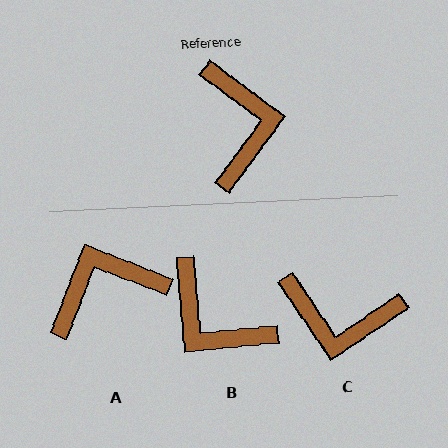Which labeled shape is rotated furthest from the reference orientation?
B, about 138 degrees away.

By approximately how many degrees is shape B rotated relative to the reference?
Approximately 138 degrees clockwise.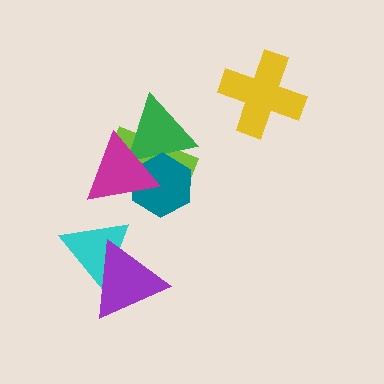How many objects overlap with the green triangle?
3 objects overlap with the green triangle.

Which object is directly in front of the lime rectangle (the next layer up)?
The green triangle is directly in front of the lime rectangle.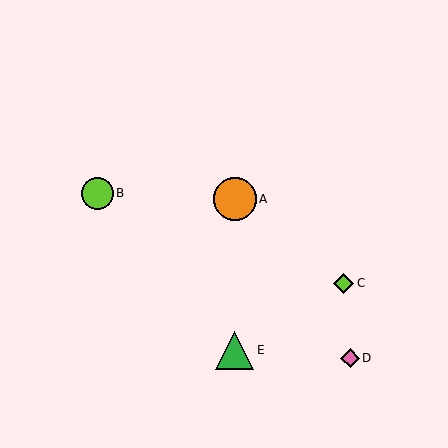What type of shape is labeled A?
Shape A is an orange circle.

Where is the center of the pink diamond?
The center of the pink diamond is at (350, 358).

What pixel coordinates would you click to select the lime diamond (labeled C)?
Click at (344, 283) to select the lime diamond C.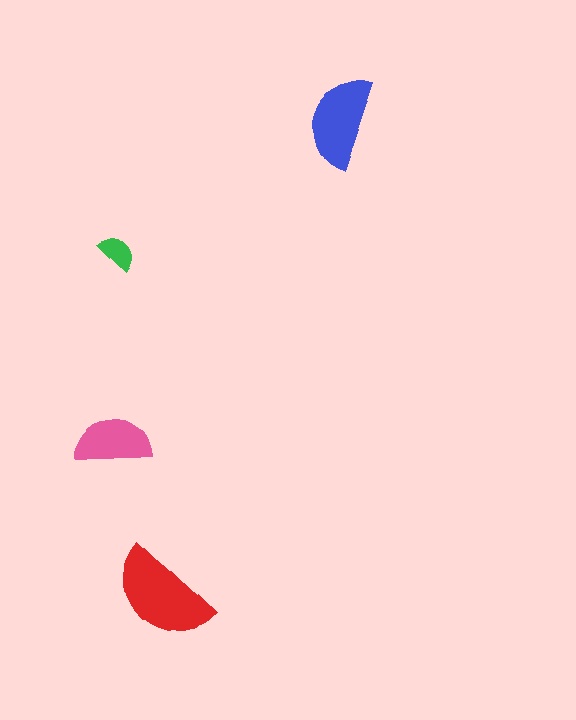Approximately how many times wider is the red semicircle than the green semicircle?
About 2.5 times wider.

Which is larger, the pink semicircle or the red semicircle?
The red one.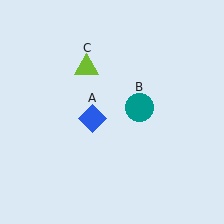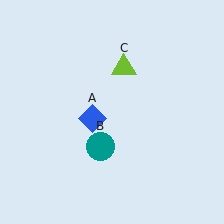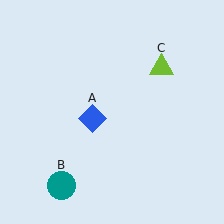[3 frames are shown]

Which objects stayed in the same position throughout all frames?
Blue diamond (object A) remained stationary.